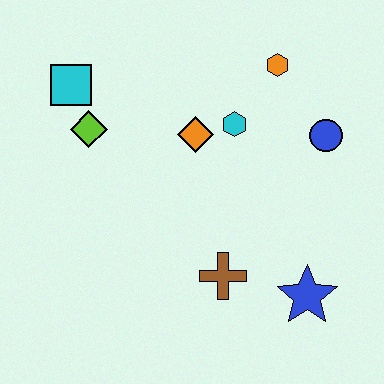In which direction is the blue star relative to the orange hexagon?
The blue star is below the orange hexagon.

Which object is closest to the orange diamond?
The cyan hexagon is closest to the orange diamond.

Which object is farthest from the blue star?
The cyan square is farthest from the blue star.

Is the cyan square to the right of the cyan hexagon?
No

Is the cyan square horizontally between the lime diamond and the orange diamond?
No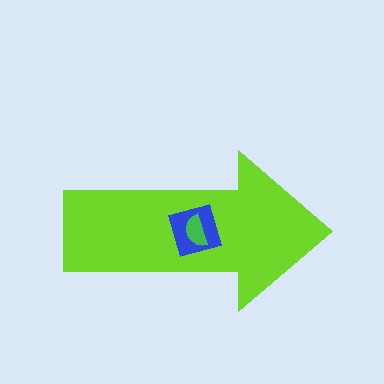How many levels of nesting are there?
3.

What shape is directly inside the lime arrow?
The blue diamond.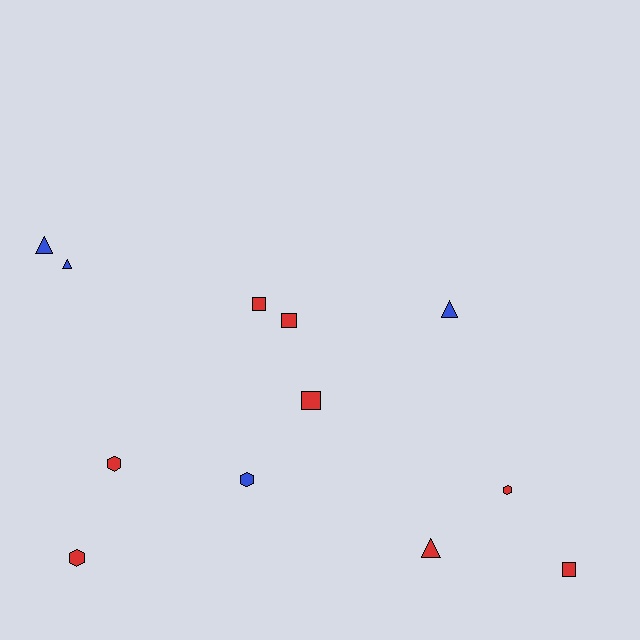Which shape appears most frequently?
Triangle, with 4 objects.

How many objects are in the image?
There are 12 objects.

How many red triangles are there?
There is 1 red triangle.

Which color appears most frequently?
Red, with 8 objects.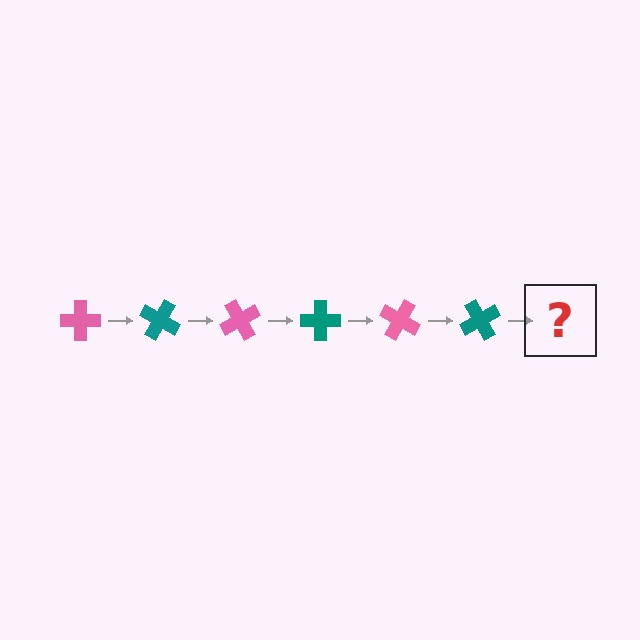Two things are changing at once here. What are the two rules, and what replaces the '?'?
The two rules are that it rotates 30 degrees each step and the color cycles through pink and teal. The '?' should be a pink cross, rotated 180 degrees from the start.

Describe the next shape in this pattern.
It should be a pink cross, rotated 180 degrees from the start.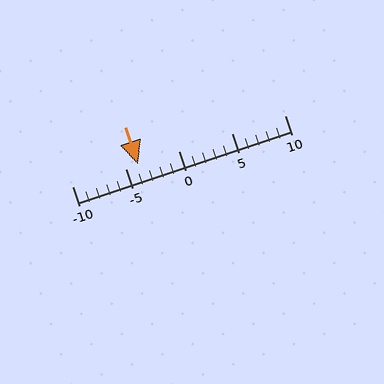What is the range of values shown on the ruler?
The ruler shows values from -10 to 10.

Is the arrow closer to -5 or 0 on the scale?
The arrow is closer to -5.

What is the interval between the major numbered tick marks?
The major tick marks are spaced 5 units apart.